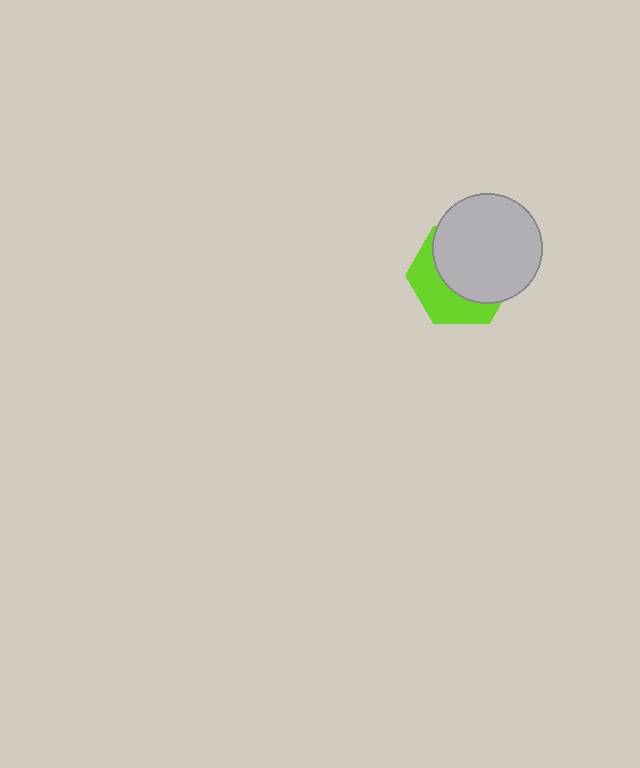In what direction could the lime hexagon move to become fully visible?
The lime hexagon could move toward the lower-left. That would shift it out from behind the light gray circle entirely.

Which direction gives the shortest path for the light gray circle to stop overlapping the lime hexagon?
Moving toward the upper-right gives the shortest separation.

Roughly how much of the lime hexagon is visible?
A small part of it is visible (roughly 39%).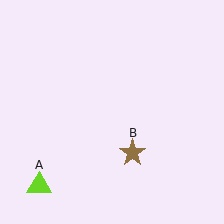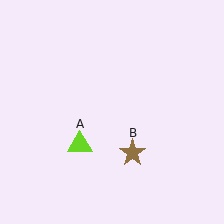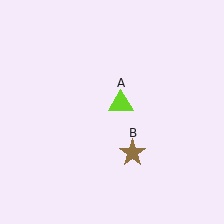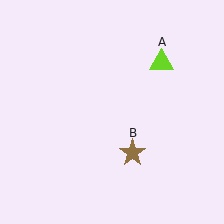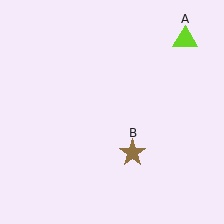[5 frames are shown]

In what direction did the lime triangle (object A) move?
The lime triangle (object A) moved up and to the right.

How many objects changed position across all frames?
1 object changed position: lime triangle (object A).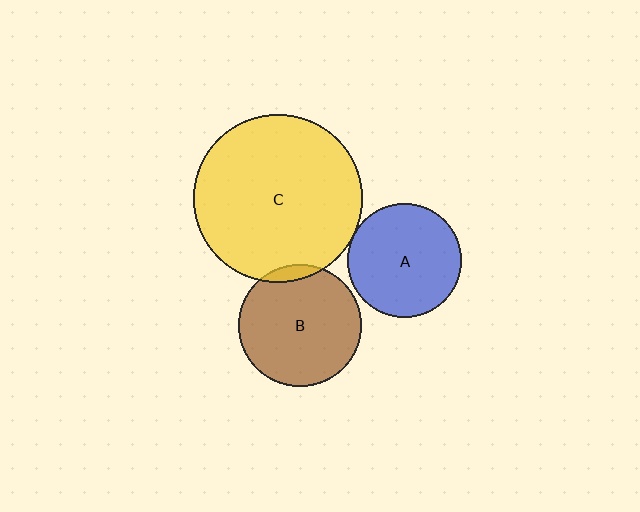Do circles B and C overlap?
Yes.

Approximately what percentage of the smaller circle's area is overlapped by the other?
Approximately 5%.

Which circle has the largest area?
Circle C (yellow).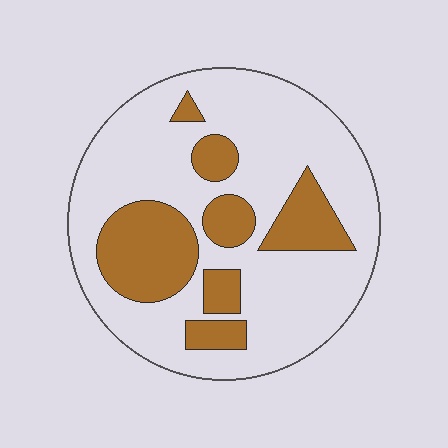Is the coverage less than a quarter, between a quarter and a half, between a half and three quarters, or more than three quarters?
Between a quarter and a half.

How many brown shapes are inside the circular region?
7.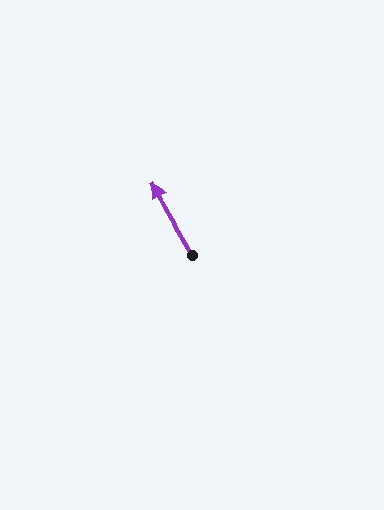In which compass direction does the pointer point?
Northwest.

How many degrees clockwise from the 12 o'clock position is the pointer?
Approximately 330 degrees.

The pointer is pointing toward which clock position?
Roughly 11 o'clock.